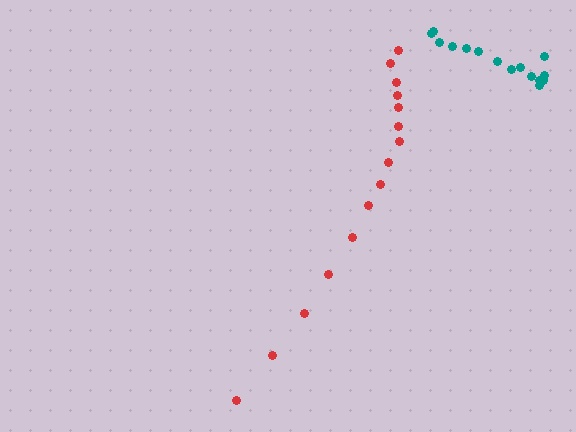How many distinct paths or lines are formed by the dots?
There are 2 distinct paths.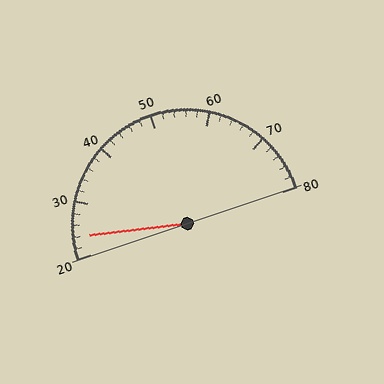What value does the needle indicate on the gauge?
The needle indicates approximately 24.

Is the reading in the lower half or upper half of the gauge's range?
The reading is in the lower half of the range (20 to 80).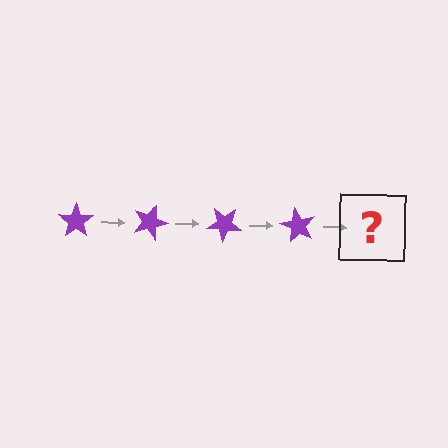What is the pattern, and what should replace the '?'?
The pattern is that the star rotates 20 degrees each step. The '?' should be a purple star rotated 80 degrees.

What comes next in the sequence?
The next element should be a purple star rotated 80 degrees.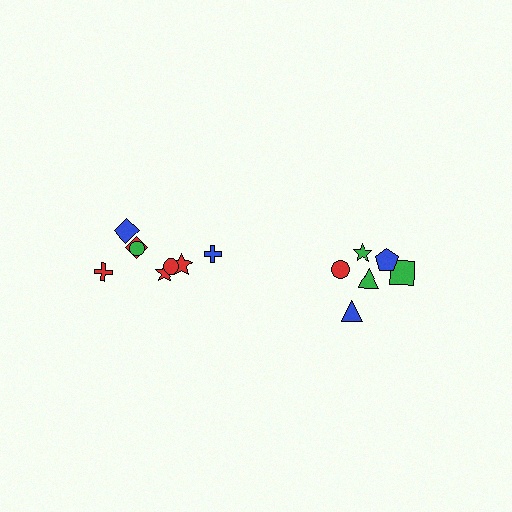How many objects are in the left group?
There are 8 objects.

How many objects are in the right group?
There are 6 objects.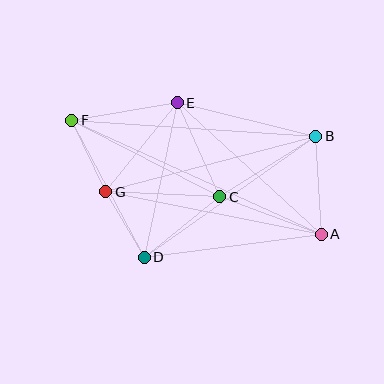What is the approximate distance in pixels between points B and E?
The distance between B and E is approximately 143 pixels.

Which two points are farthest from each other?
Points A and F are farthest from each other.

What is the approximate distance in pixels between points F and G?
The distance between F and G is approximately 79 pixels.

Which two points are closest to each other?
Points D and G are closest to each other.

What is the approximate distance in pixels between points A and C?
The distance between A and C is approximately 109 pixels.